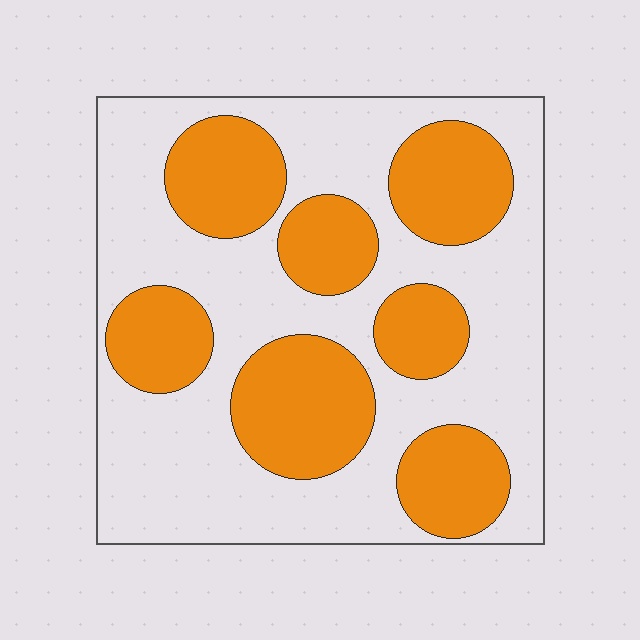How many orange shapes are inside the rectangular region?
7.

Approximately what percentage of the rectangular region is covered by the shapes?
Approximately 40%.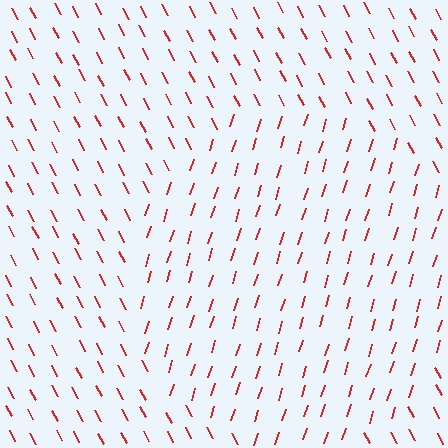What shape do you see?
I see a circle.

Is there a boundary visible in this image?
Yes, there is a texture boundary formed by a change in line orientation.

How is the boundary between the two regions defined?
The boundary is defined purely by a change in line orientation (approximately 45 degrees difference). All lines are the same color and thickness.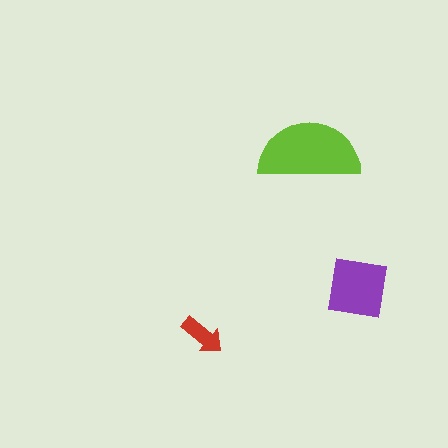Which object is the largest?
The lime semicircle.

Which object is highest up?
The lime semicircle is topmost.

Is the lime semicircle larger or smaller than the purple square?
Larger.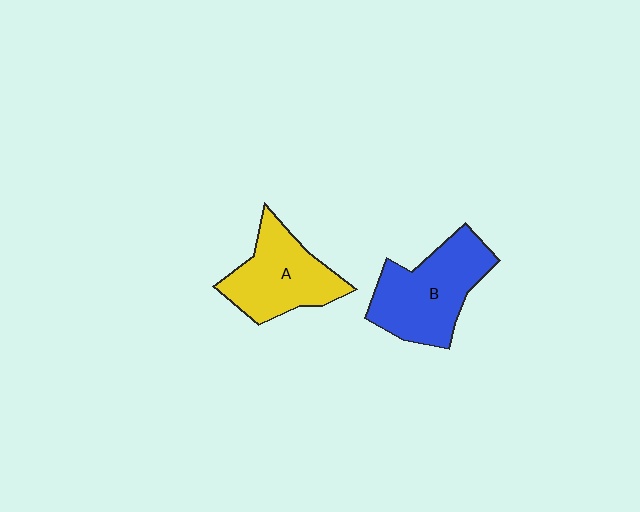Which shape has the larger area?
Shape B (blue).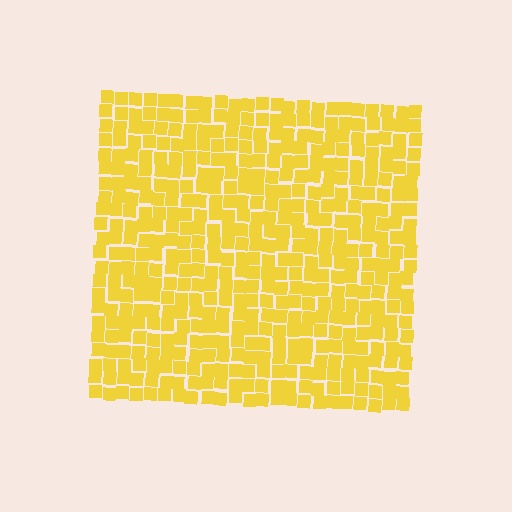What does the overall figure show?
The overall figure shows a square.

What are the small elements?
The small elements are squares.